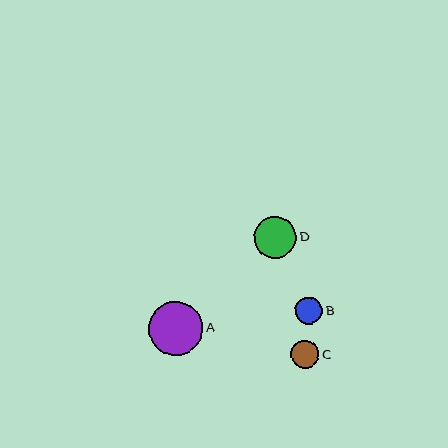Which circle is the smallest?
Circle B is the smallest with a size of approximately 27 pixels.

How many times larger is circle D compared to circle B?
Circle D is approximately 1.6 times the size of circle B.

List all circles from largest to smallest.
From largest to smallest: A, D, C, B.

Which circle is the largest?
Circle A is the largest with a size of approximately 54 pixels.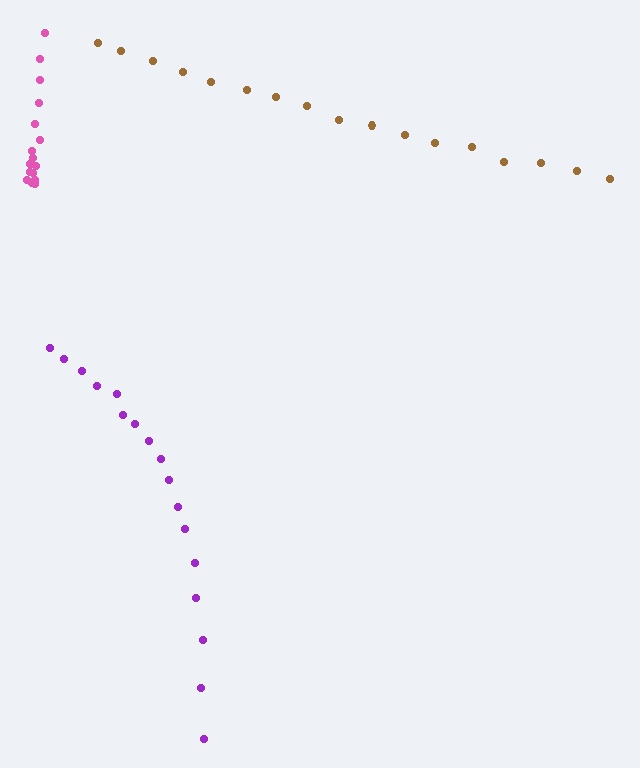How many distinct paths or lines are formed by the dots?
There are 3 distinct paths.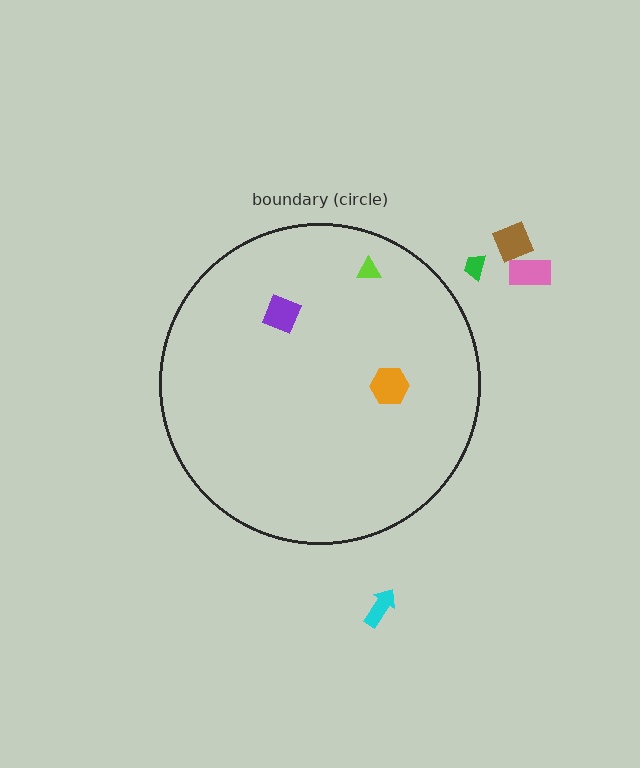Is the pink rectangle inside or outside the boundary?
Outside.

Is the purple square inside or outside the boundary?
Inside.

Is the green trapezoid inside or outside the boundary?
Outside.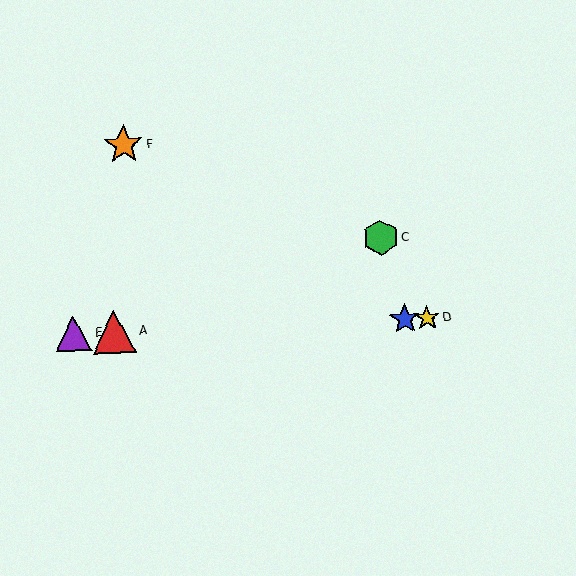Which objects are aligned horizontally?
Objects A, B, D, E are aligned horizontally.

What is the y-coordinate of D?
Object D is at y≈318.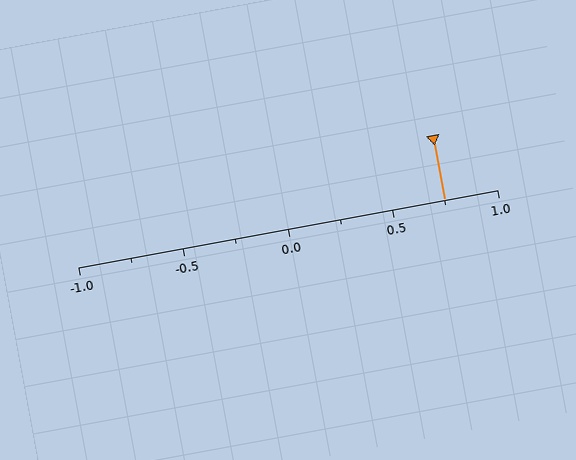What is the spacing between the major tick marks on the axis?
The major ticks are spaced 0.5 apart.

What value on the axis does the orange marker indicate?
The marker indicates approximately 0.75.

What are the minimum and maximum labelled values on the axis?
The axis runs from -1.0 to 1.0.